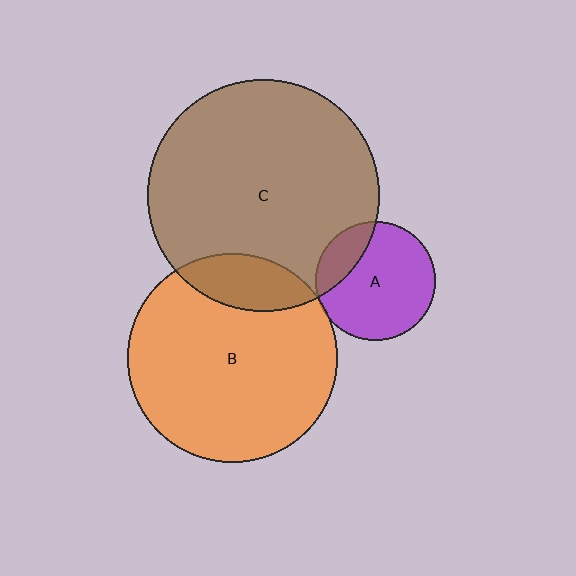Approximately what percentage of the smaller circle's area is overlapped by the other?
Approximately 5%.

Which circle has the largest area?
Circle C (brown).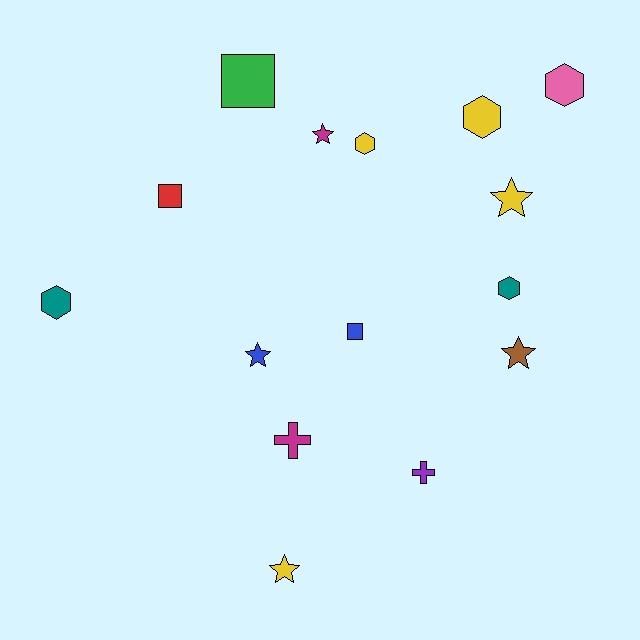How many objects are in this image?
There are 15 objects.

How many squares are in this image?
There are 3 squares.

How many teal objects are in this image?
There are 2 teal objects.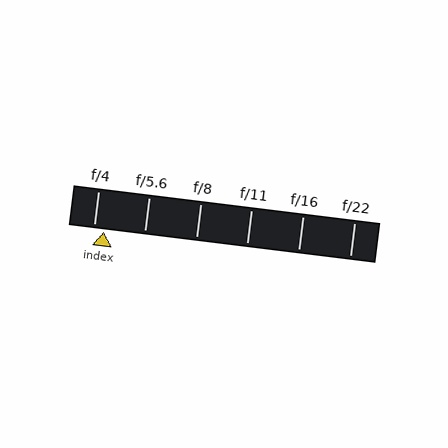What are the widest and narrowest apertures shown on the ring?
The widest aperture shown is f/4 and the narrowest is f/22.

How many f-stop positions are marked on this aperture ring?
There are 6 f-stop positions marked.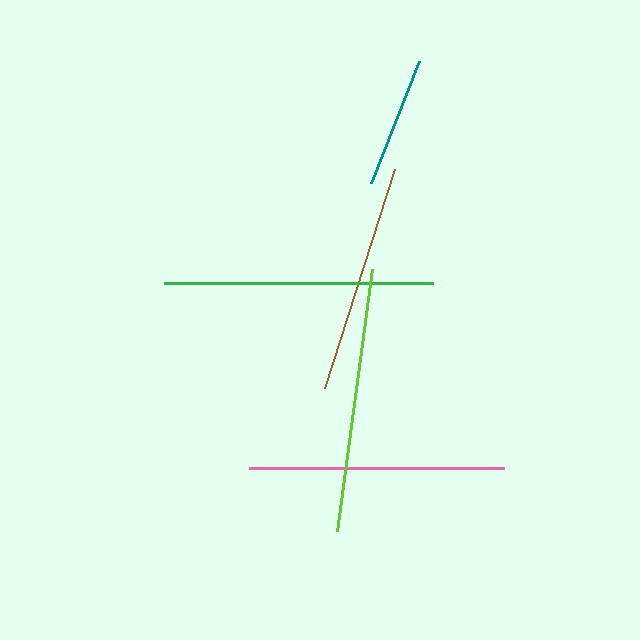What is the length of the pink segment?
The pink segment is approximately 255 pixels long.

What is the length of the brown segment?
The brown segment is approximately 229 pixels long.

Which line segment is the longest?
The green line is the longest at approximately 269 pixels.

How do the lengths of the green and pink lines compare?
The green and pink lines are approximately the same length.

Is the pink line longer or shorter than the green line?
The green line is longer than the pink line.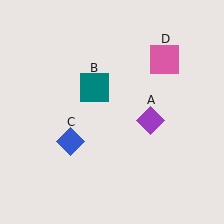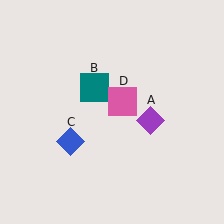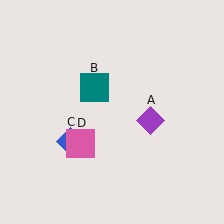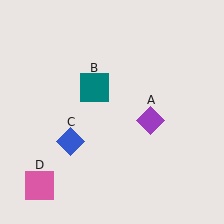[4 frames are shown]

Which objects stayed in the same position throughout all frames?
Purple diamond (object A) and teal square (object B) and blue diamond (object C) remained stationary.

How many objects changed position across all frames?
1 object changed position: pink square (object D).